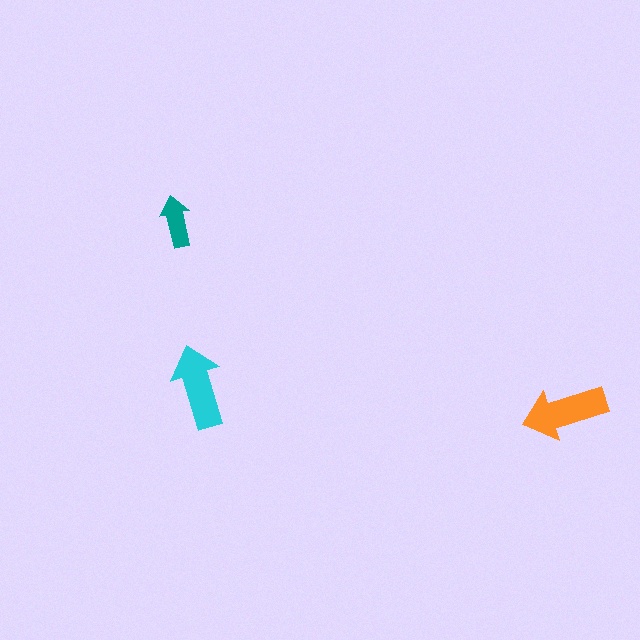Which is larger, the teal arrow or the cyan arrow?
The cyan one.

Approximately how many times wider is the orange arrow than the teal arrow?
About 1.5 times wider.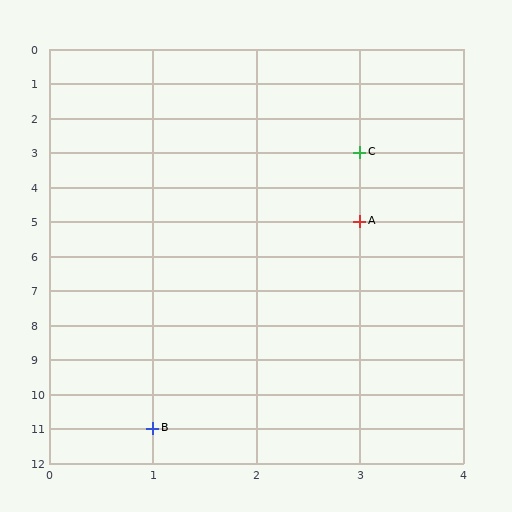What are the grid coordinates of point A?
Point A is at grid coordinates (3, 5).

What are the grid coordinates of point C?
Point C is at grid coordinates (3, 3).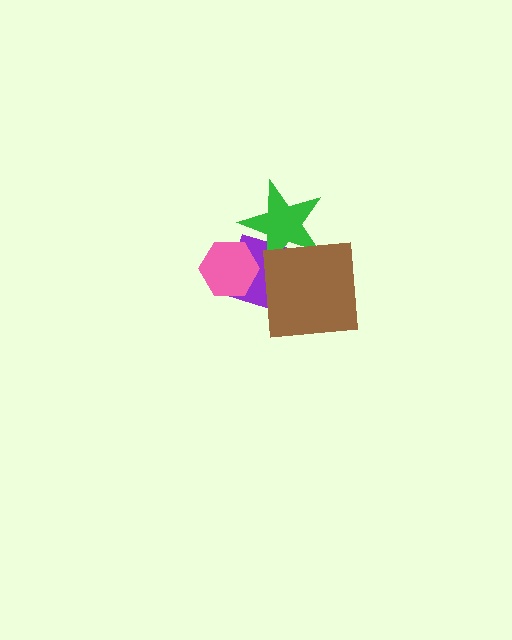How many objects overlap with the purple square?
3 objects overlap with the purple square.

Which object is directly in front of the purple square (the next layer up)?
The green star is directly in front of the purple square.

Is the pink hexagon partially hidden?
No, no other shape covers it.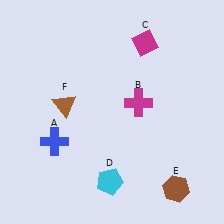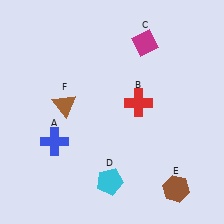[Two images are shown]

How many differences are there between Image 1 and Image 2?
There is 1 difference between the two images.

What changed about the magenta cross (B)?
In Image 1, B is magenta. In Image 2, it changed to red.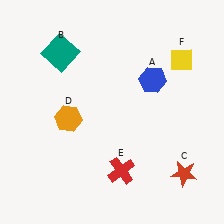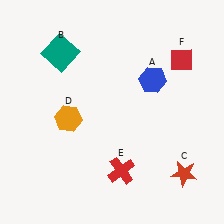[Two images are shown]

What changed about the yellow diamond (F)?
In Image 1, F is yellow. In Image 2, it changed to red.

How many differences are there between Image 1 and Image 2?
There is 1 difference between the two images.